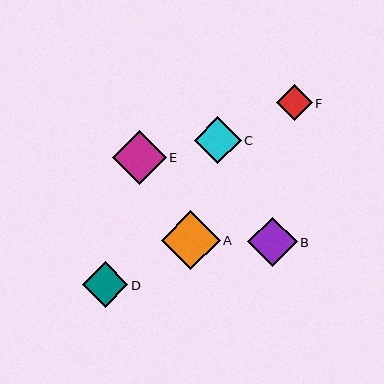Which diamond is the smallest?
Diamond F is the smallest with a size of approximately 36 pixels.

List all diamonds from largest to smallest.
From largest to smallest: A, E, B, C, D, F.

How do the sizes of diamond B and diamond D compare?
Diamond B and diamond D are approximately the same size.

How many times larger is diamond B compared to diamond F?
Diamond B is approximately 1.4 times the size of diamond F.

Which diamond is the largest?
Diamond A is the largest with a size of approximately 59 pixels.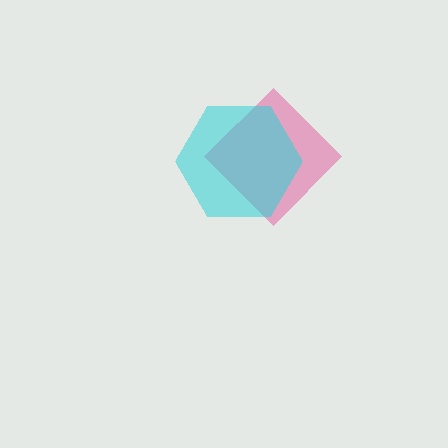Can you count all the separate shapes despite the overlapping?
Yes, there are 2 separate shapes.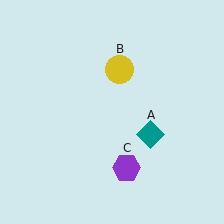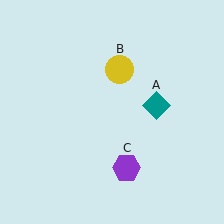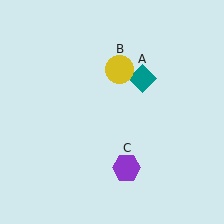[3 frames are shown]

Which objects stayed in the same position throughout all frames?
Yellow circle (object B) and purple hexagon (object C) remained stationary.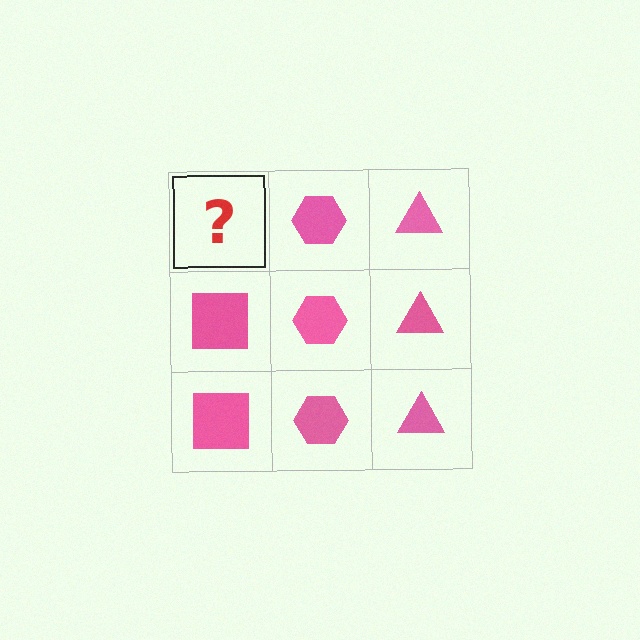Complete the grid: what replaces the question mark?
The question mark should be replaced with a pink square.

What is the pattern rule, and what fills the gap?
The rule is that each column has a consistent shape. The gap should be filled with a pink square.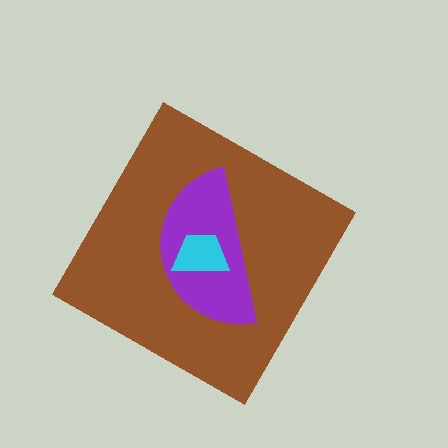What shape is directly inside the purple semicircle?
The cyan trapezoid.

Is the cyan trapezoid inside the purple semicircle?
Yes.